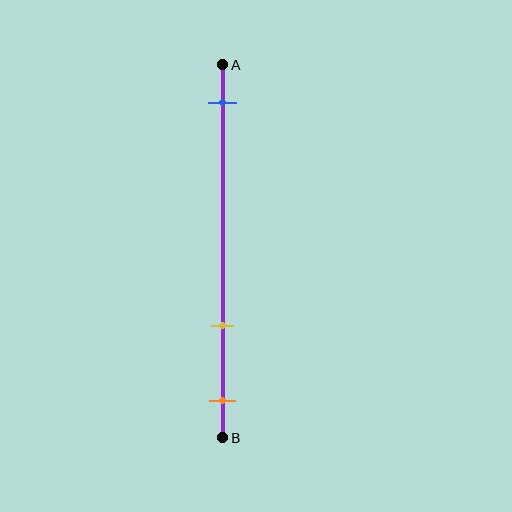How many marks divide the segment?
There are 3 marks dividing the segment.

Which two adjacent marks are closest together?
The yellow and orange marks are the closest adjacent pair.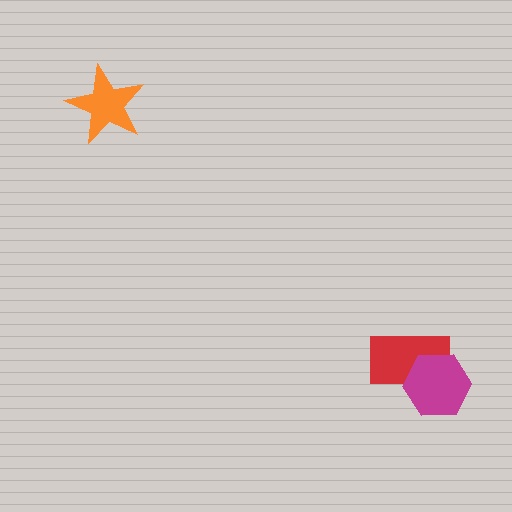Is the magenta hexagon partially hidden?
No, no other shape covers it.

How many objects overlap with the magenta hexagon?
1 object overlaps with the magenta hexagon.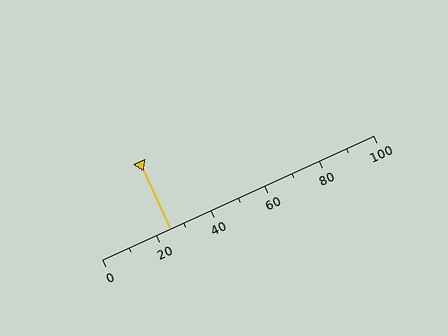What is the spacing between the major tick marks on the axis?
The major ticks are spaced 20 apart.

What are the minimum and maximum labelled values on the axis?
The axis runs from 0 to 100.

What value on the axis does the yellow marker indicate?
The marker indicates approximately 25.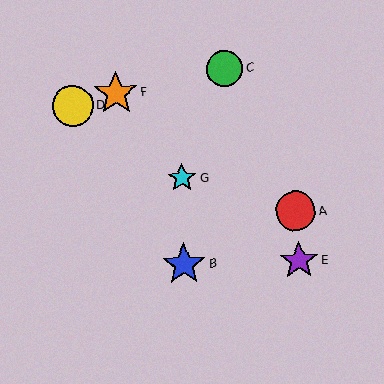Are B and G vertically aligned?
Yes, both are at x≈184.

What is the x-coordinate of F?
Object F is at x≈116.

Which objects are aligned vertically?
Objects B, G are aligned vertically.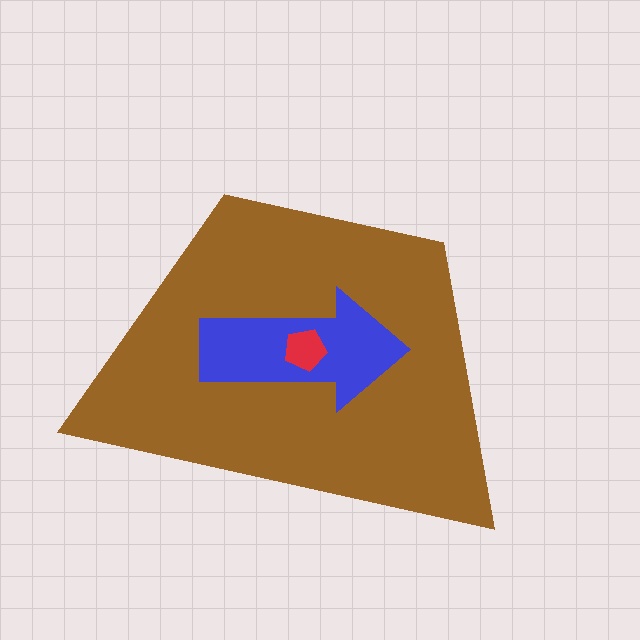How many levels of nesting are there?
3.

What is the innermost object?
The red pentagon.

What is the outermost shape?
The brown trapezoid.